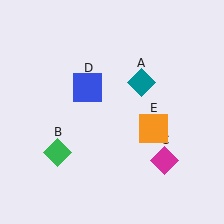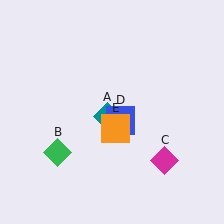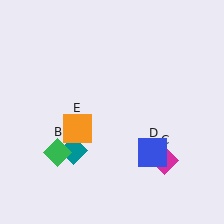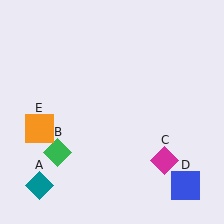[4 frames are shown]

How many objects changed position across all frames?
3 objects changed position: teal diamond (object A), blue square (object D), orange square (object E).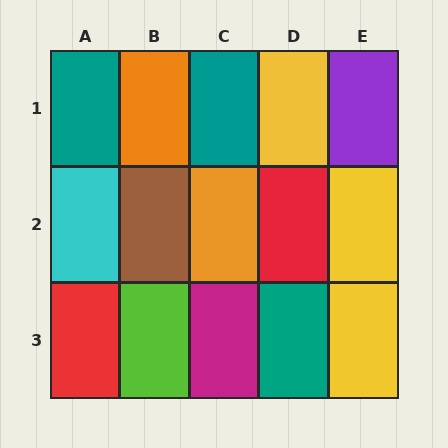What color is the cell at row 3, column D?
Teal.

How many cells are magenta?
1 cell is magenta.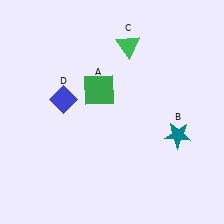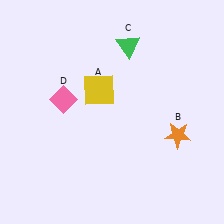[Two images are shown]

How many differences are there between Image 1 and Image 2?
There are 3 differences between the two images.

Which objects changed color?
A changed from green to yellow. B changed from teal to orange. D changed from blue to pink.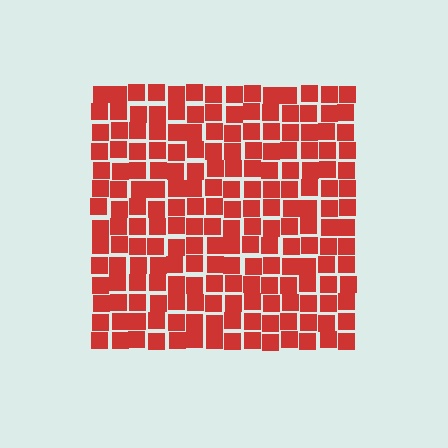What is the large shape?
The large shape is a square.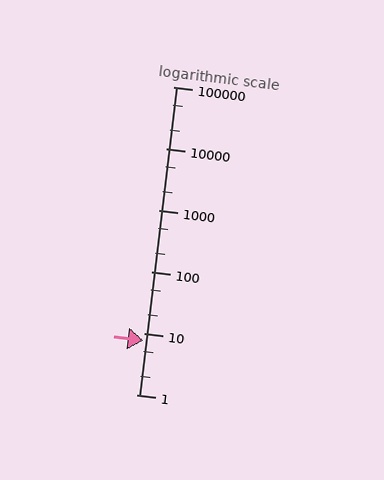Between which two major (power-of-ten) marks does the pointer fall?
The pointer is between 1 and 10.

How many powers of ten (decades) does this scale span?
The scale spans 5 decades, from 1 to 100000.